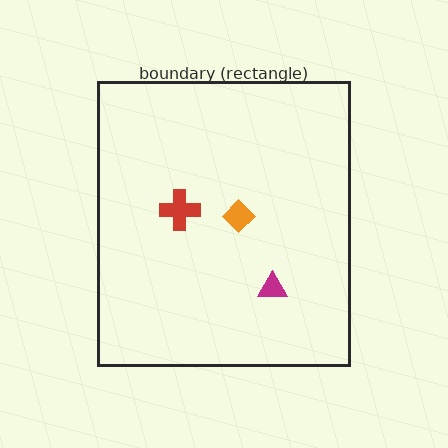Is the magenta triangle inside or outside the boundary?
Inside.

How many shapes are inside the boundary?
3 inside, 0 outside.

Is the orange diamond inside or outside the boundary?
Inside.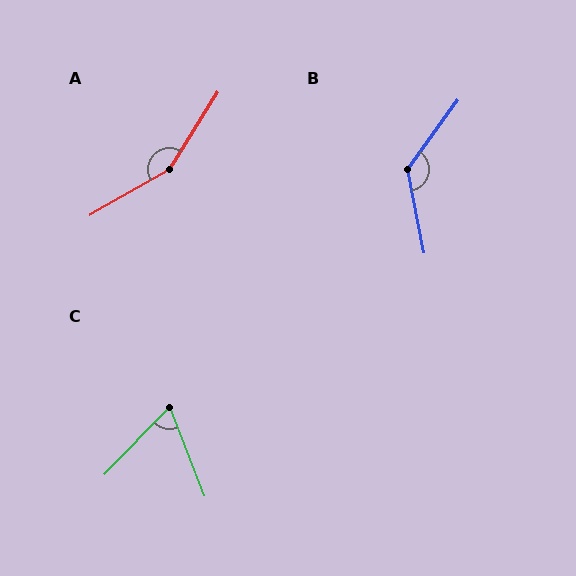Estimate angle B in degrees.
Approximately 133 degrees.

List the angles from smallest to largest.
C (65°), B (133°), A (152°).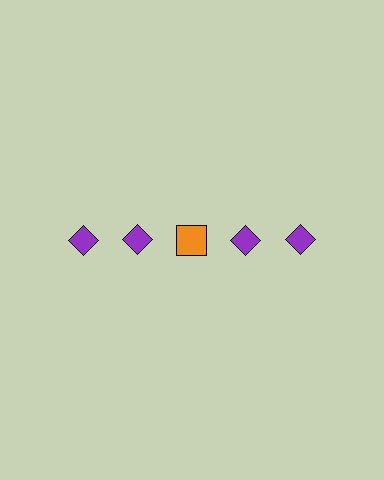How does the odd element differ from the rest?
It differs in both color (orange instead of purple) and shape (square instead of diamond).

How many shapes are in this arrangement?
There are 5 shapes arranged in a grid pattern.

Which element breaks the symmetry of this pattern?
The orange square in the top row, center column breaks the symmetry. All other shapes are purple diamonds.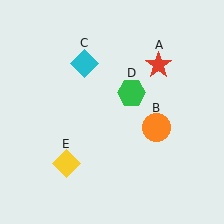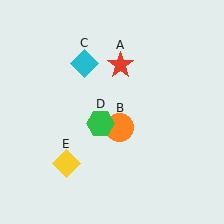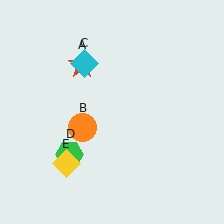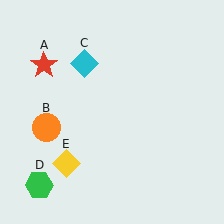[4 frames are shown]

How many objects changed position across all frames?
3 objects changed position: red star (object A), orange circle (object B), green hexagon (object D).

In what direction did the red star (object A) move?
The red star (object A) moved left.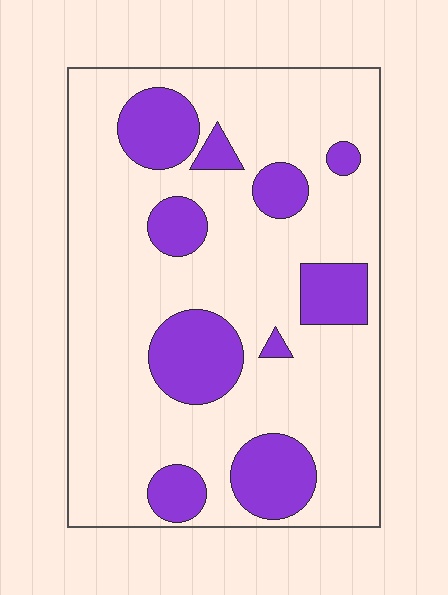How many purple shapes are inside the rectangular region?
10.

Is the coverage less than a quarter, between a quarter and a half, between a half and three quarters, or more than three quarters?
Less than a quarter.